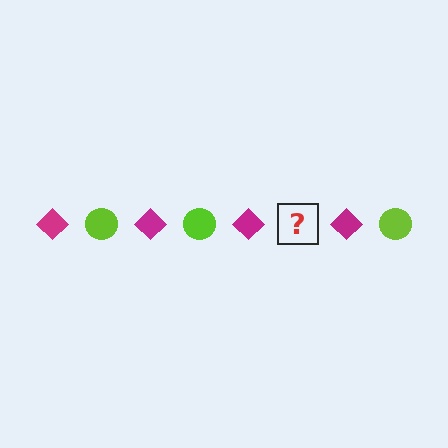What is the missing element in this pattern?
The missing element is a lime circle.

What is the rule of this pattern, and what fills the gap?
The rule is that the pattern alternates between magenta diamond and lime circle. The gap should be filled with a lime circle.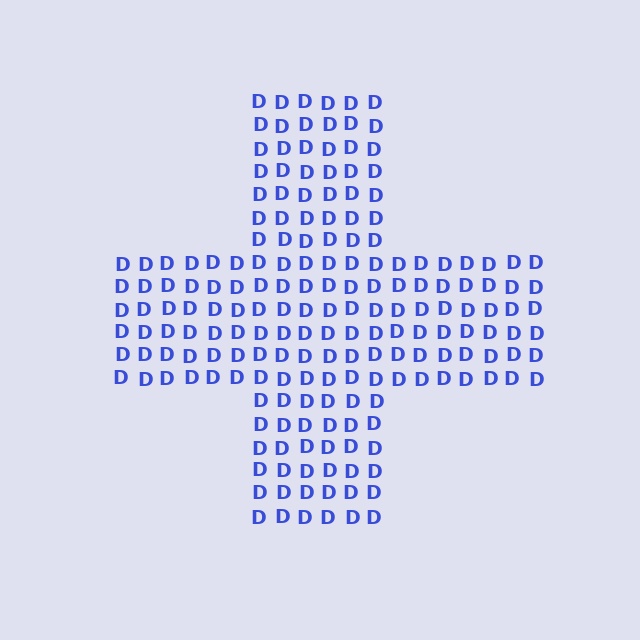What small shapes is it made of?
It is made of small letter D's.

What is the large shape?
The large shape is a cross.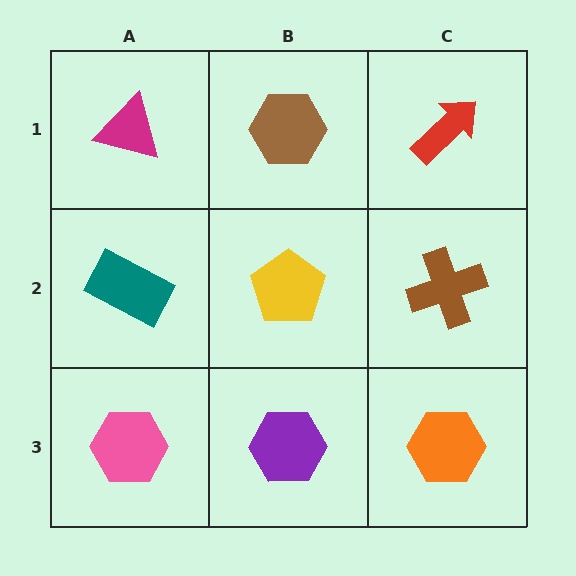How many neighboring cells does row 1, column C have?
2.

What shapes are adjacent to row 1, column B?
A yellow pentagon (row 2, column B), a magenta triangle (row 1, column A), a red arrow (row 1, column C).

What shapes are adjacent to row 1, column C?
A brown cross (row 2, column C), a brown hexagon (row 1, column B).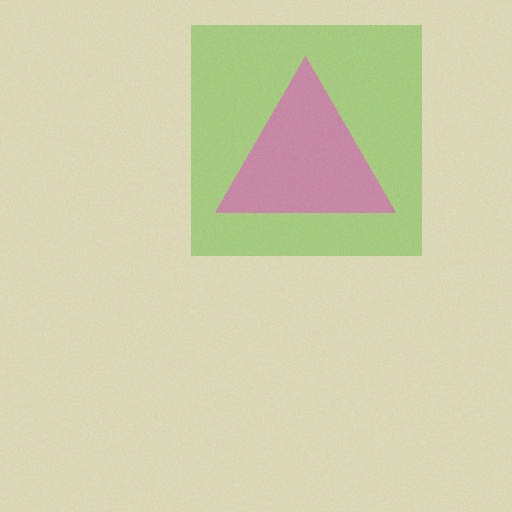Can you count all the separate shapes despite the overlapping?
Yes, there are 2 separate shapes.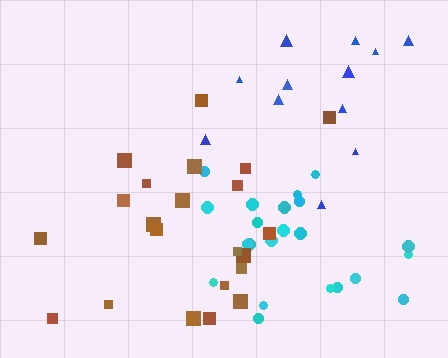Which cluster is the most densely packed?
Cyan.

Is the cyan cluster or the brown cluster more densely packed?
Cyan.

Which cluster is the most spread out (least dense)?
Blue.